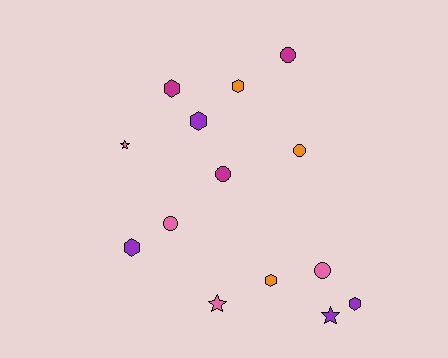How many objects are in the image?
There are 14 objects.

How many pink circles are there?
There are 2 pink circles.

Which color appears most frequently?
Purple, with 4 objects.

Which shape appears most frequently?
Hexagon, with 6 objects.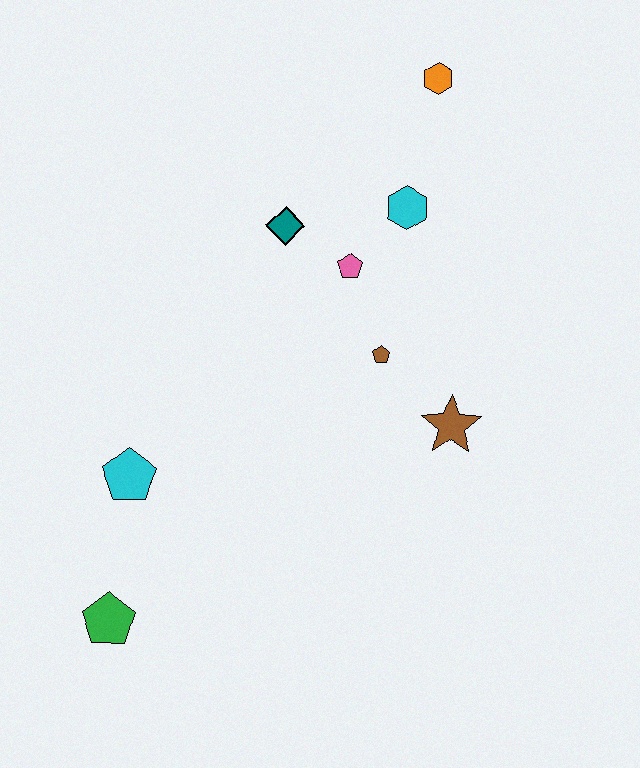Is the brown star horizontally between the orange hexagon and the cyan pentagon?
No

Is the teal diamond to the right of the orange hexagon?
No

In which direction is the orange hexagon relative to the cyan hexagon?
The orange hexagon is above the cyan hexagon.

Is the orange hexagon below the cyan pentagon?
No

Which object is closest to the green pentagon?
The cyan pentagon is closest to the green pentagon.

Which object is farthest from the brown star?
The green pentagon is farthest from the brown star.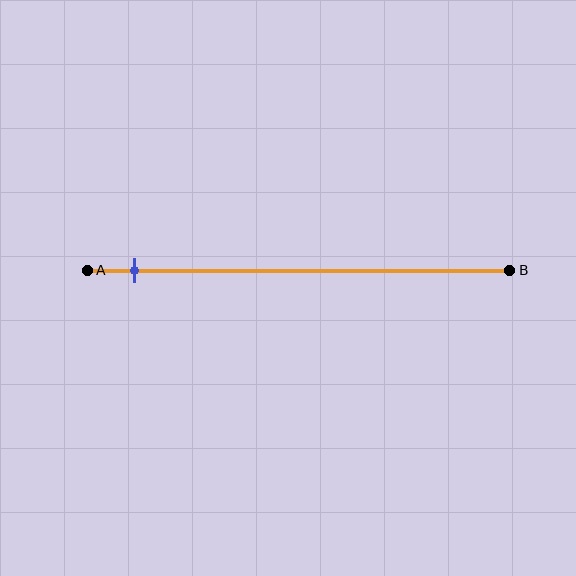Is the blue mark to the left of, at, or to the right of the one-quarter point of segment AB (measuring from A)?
The blue mark is to the left of the one-quarter point of segment AB.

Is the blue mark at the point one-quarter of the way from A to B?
No, the mark is at about 10% from A, not at the 25% one-quarter point.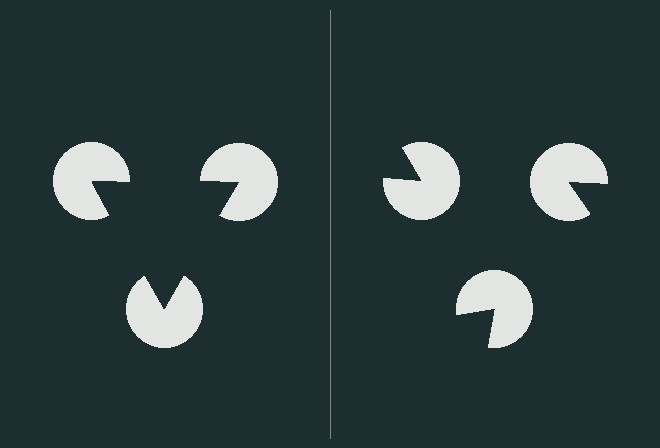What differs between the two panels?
The pac-man discs are positioned identically on both sides; only the wedge orientations differ. On the left they align to a triangle; on the right they are misaligned.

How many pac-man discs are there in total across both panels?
6 — 3 on each side.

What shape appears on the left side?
An illusory triangle.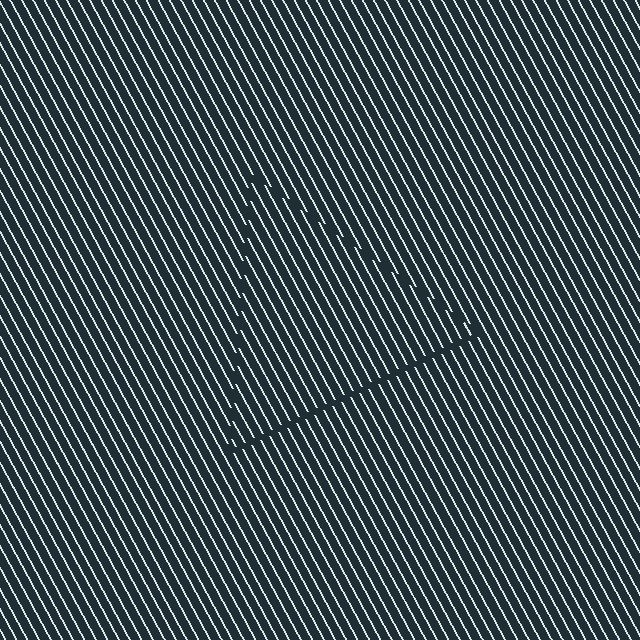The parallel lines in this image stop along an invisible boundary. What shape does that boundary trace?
An illusory triangle. The interior of the shape contains the same grating, shifted by half a period — the contour is defined by the phase discontinuity where line-ends from the inner and outer gratings abut.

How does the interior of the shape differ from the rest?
The interior of the shape contains the same grating, shifted by half a period — the contour is defined by the phase discontinuity where line-ends from the inner and outer gratings abut.